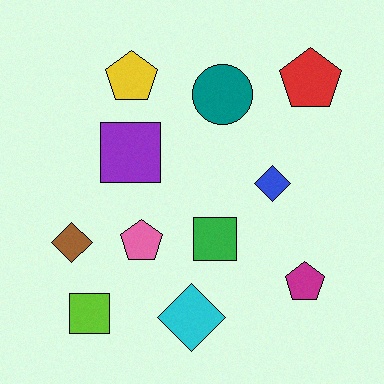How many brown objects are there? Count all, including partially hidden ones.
There is 1 brown object.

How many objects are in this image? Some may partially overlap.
There are 11 objects.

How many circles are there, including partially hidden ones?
There is 1 circle.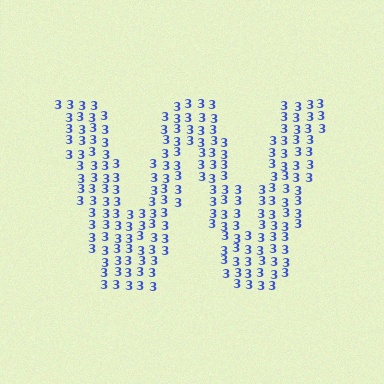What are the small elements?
The small elements are digit 3's.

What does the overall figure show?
The overall figure shows the letter W.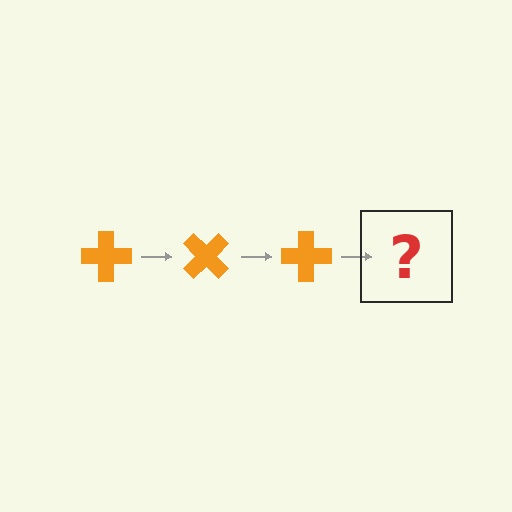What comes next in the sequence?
The next element should be an orange cross rotated 135 degrees.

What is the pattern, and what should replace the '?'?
The pattern is that the cross rotates 45 degrees each step. The '?' should be an orange cross rotated 135 degrees.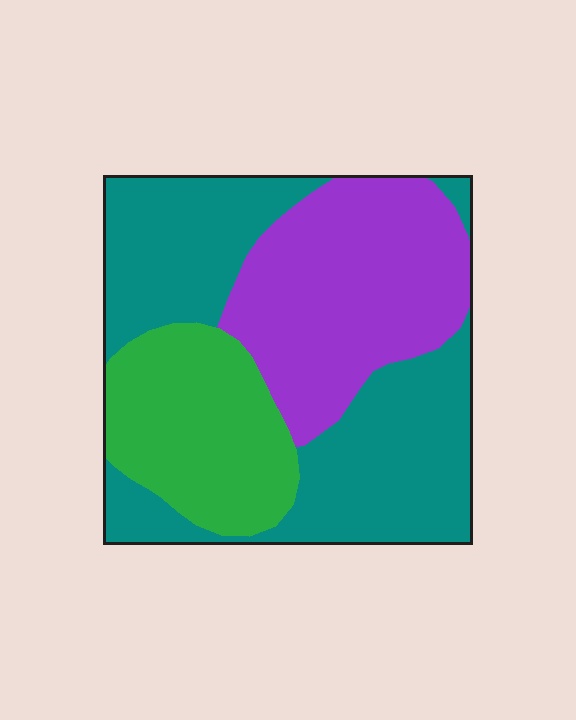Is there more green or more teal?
Teal.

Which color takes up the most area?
Teal, at roughly 45%.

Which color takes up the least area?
Green, at roughly 25%.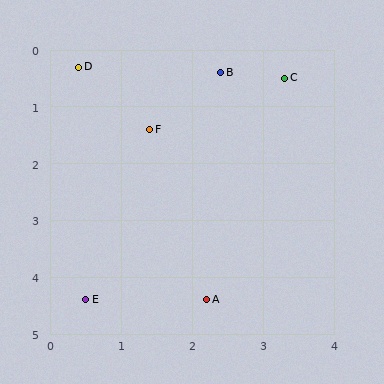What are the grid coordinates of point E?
Point E is at approximately (0.5, 4.4).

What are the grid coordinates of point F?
Point F is at approximately (1.4, 1.4).